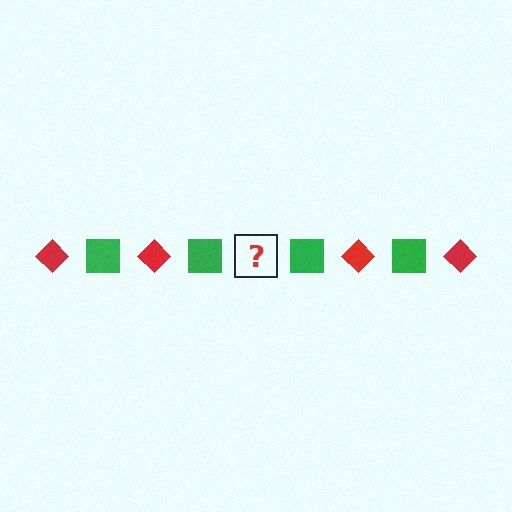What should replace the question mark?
The question mark should be replaced with a red diamond.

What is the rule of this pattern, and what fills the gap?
The rule is that the pattern alternates between red diamond and green square. The gap should be filled with a red diamond.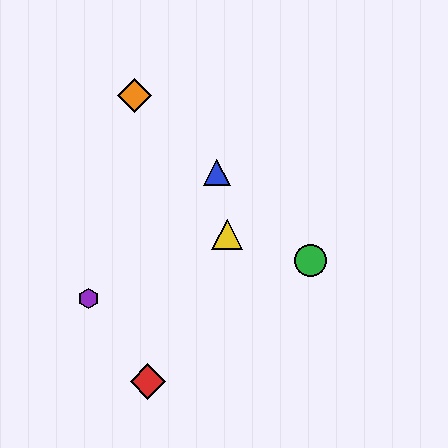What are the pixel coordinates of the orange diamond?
The orange diamond is at (135, 95).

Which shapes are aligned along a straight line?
The blue triangle, the green circle, the orange diamond are aligned along a straight line.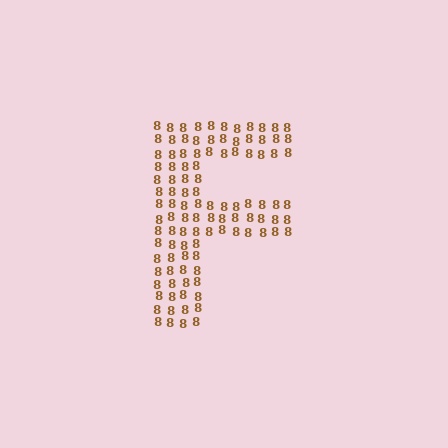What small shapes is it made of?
It is made of small digit 8's.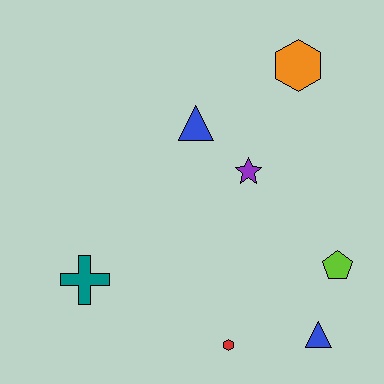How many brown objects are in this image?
There are no brown objects.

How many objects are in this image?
There are 7 objects.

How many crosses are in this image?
There is 1 cross.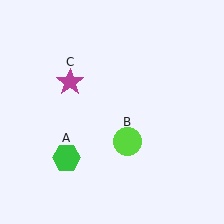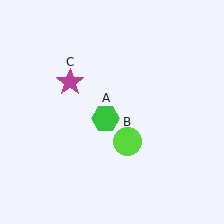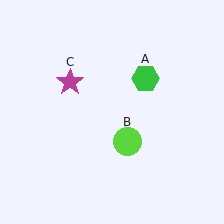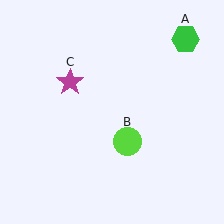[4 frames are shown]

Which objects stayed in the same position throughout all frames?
Lime circle (object B) and magenta star (object C) remained stationary.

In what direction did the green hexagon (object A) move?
The green hexagon (object A) moved up and to the right.